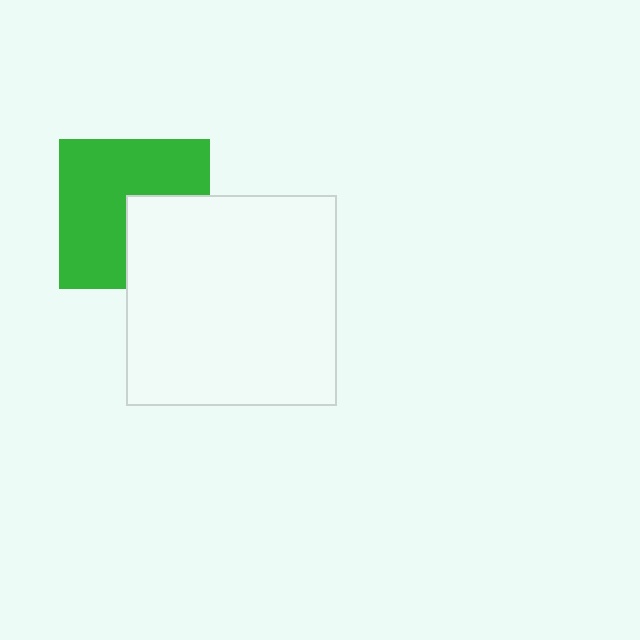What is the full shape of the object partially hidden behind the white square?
The partially hidden object is a green square.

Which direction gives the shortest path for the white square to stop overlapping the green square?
Moving toward the lower-right gives the shortest separation.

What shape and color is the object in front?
The object in front is a white square.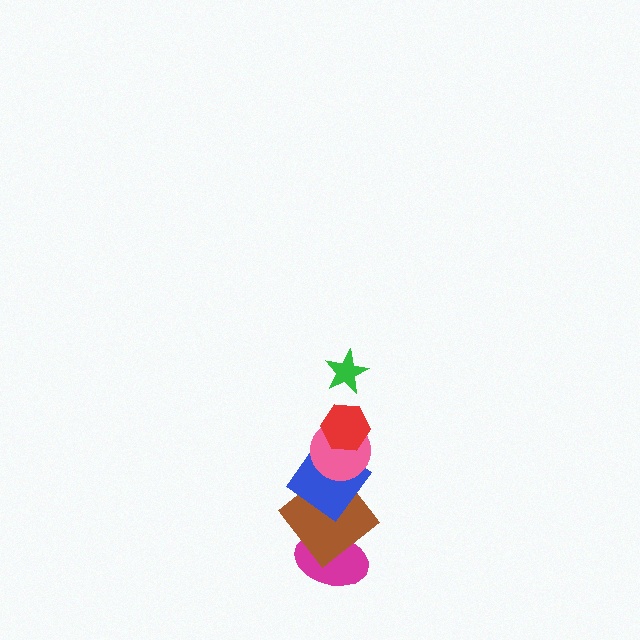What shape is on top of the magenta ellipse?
The brown diamond is on top of the magenta ellipse.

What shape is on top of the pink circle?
The red hexagon is on top of the pink circle.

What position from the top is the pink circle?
The pink circle is 3rd from the top.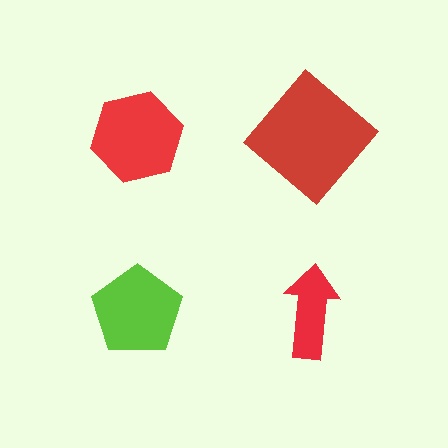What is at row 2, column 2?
A red arrow.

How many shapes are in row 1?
2 shapes.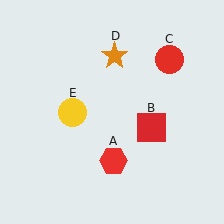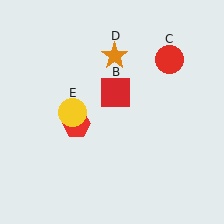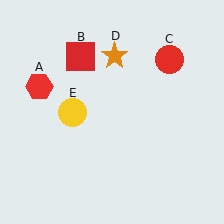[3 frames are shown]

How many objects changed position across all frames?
2 objects changed position: red hexagon (object A), red square (object B).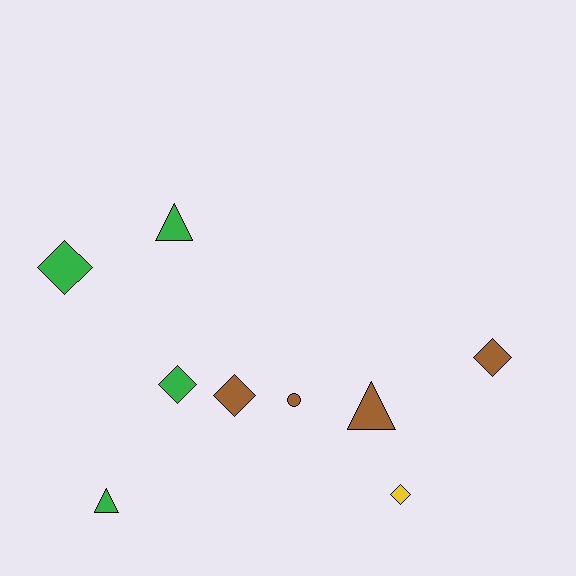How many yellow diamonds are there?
There is 1 yellow diamond.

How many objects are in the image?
There are 9 objects.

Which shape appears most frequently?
Diamond, with 5 objects.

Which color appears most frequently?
Brown, with 4 objects.